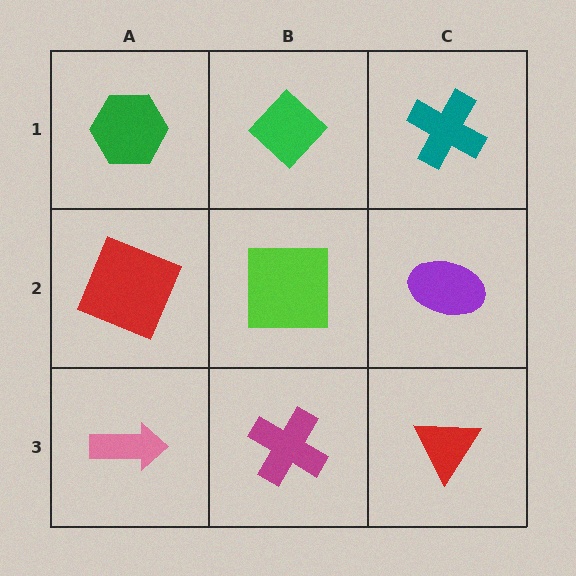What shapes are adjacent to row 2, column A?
A green hexagon (row 1, column A), a pink arrow (row 3, column A), a lime square (row 2, column B).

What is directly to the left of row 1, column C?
A green diamond.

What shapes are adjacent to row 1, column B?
A lime square (row 2, column B), a green hexagon (row 1, column A), a teal cross (row 1, column C).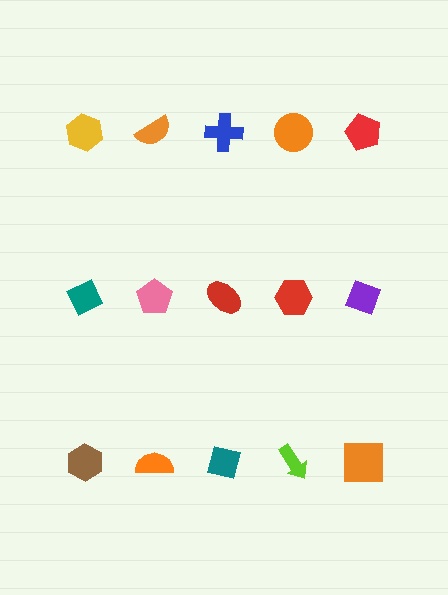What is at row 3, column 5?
An orange square.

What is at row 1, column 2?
An orange semicircle.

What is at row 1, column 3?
A blue cross.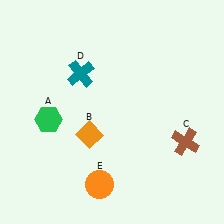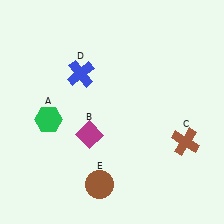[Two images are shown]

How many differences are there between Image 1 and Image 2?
There are 3 differences between the two images.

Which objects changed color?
B changed from orange to magenta. D changed from teal to blue. E changed from orange to brown.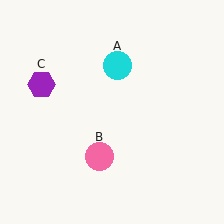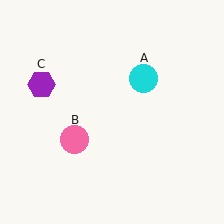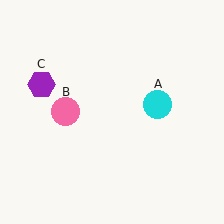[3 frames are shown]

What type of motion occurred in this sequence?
The cyan circle (object A), pink circle (object B) rotated clockwise around the center of the scene.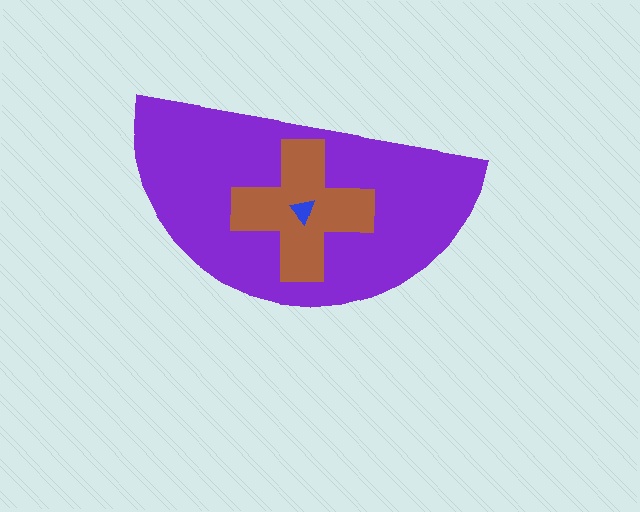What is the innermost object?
The blue triangle.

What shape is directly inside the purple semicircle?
The brown cross.